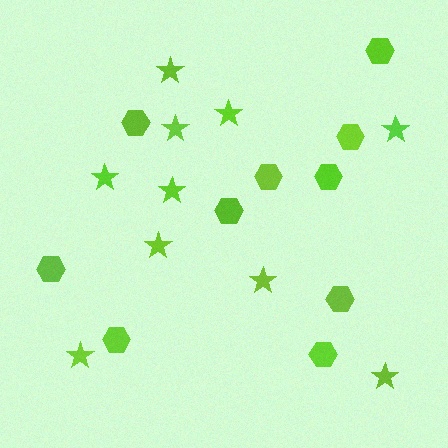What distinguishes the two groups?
There are 2 groups: one group of stars (10) and one group of hexagons (10).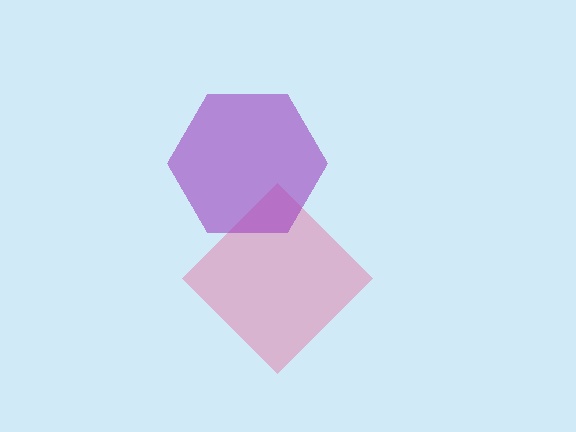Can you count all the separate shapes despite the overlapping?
Yes, there are 2 separate shapes.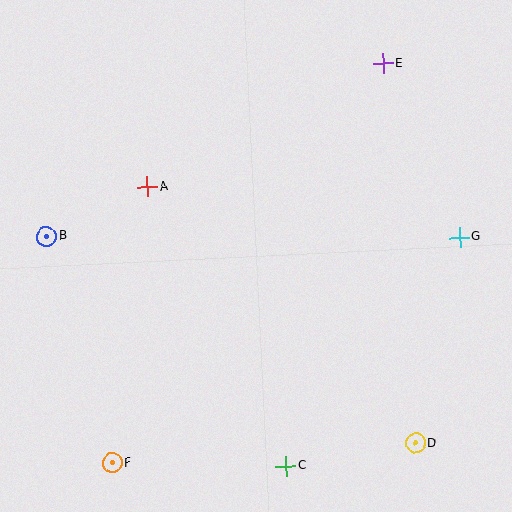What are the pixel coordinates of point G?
Point G is at (460, 238).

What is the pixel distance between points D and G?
The distance between D and G is 210 pixels.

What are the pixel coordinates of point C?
Point C is at (286, 466).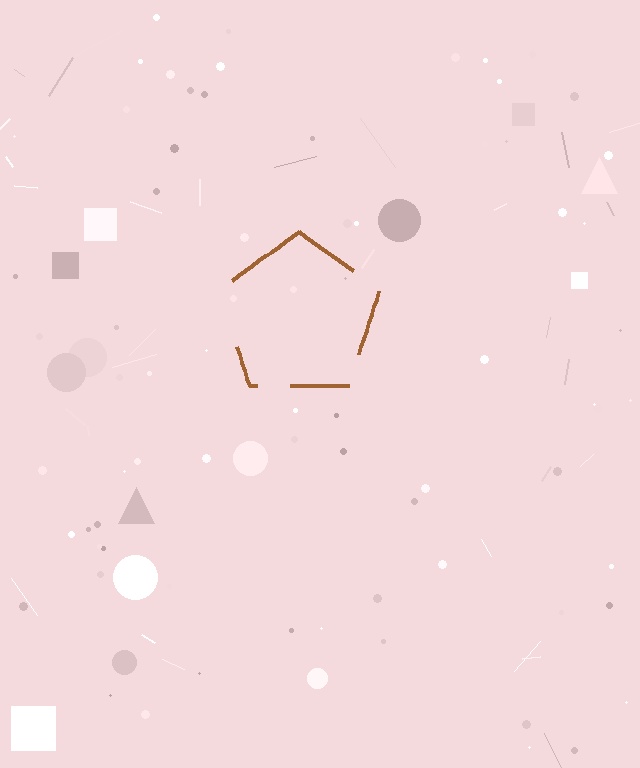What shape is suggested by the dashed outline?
The dashed outline suggests a pentagon.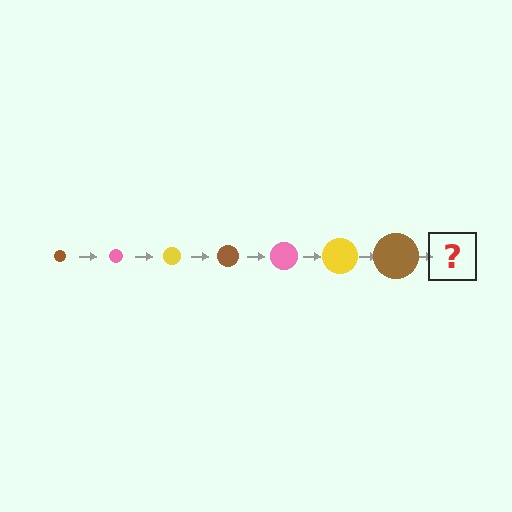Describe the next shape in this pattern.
It should be a pink circle, larger than the previous one.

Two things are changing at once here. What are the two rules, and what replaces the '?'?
The two rules are that the circle grows larger each step and the color cycles through brown, pink, and yellow. The '?' should be a pink circle, larger than the previous one.